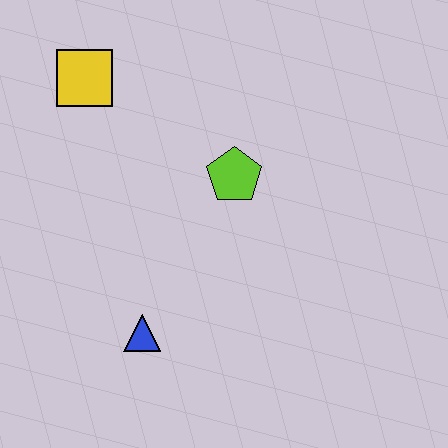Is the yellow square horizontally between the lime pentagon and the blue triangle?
No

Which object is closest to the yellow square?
The lime pentagon is closest to the yellow square.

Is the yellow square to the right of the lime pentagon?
No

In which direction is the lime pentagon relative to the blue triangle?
The lime pentagon is above the blue triangle.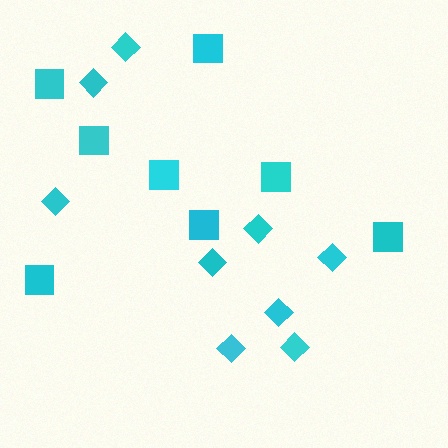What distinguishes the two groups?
There are 2 groups: one group of squares (8) and one group of diamonds (9).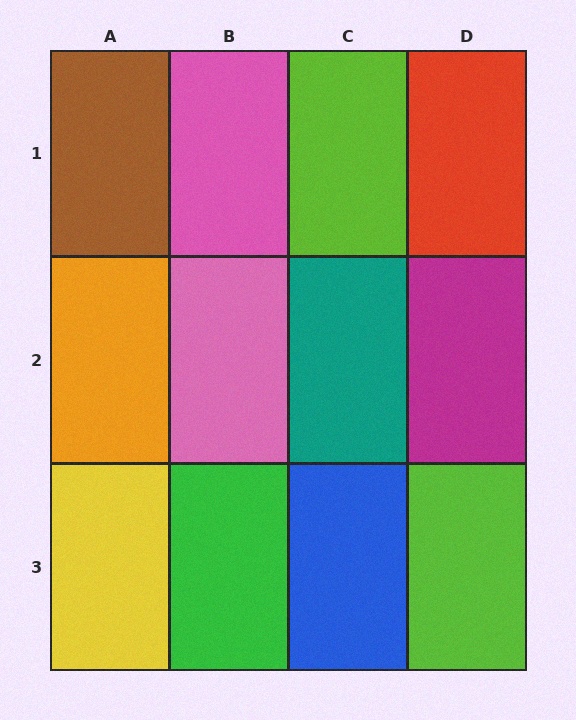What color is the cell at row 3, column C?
Blue.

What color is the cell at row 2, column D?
Magenta.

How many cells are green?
1 cell is green.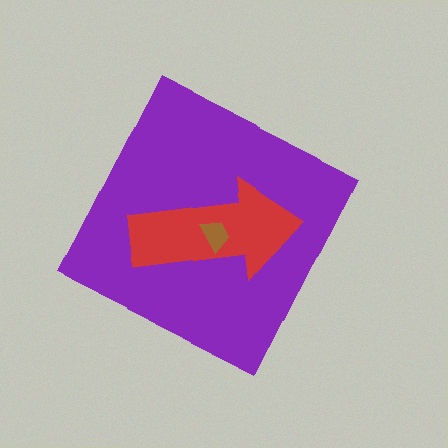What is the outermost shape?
The purple diamond.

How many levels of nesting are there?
3.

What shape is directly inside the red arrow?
The brown trapezoid.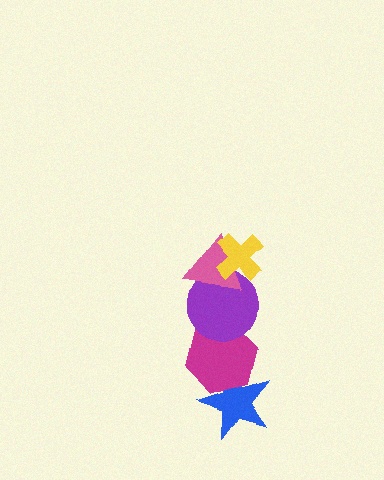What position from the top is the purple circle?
The purple circle is 3rd from the top.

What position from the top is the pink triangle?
The pink triangle is 2nd from the top.